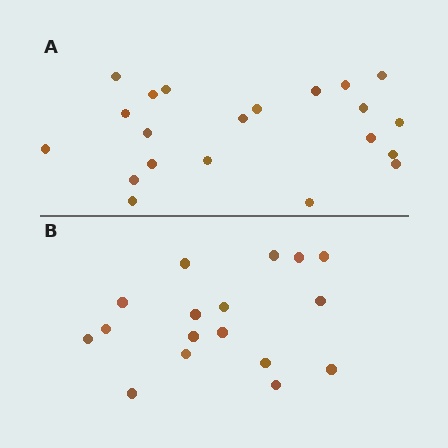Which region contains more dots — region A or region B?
Region A (the top region) has more dots.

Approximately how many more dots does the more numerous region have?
Region A has about 4 more dots than region B.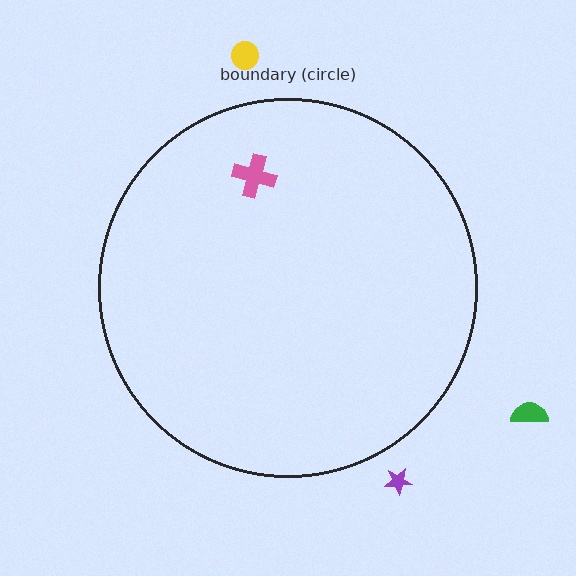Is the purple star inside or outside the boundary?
Outside.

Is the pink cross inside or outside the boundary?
Inside.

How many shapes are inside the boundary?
1 inside, 3 outside.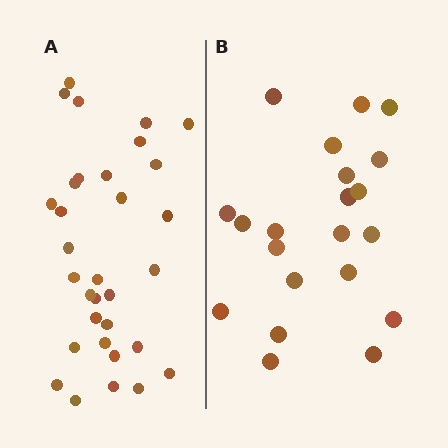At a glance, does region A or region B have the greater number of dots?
Region A (the left region) has more dots.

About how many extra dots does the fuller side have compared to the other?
Region A has roughly 12 or so more dots than region B.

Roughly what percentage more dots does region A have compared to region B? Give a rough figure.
About 50% more.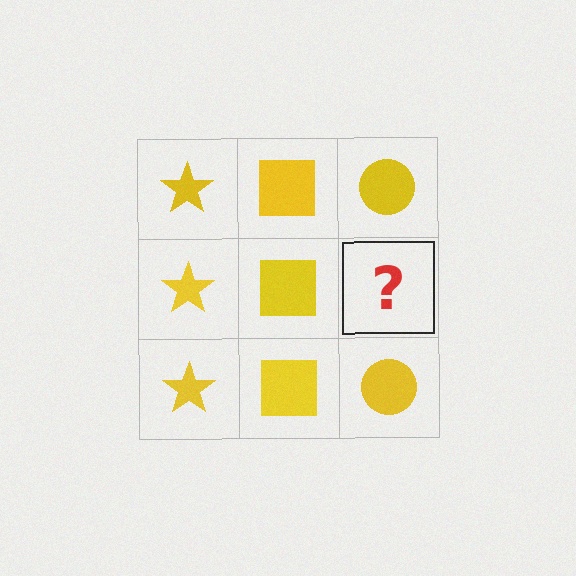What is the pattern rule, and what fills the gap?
The rule is that each column has a consistent shape. The gap should be filled with a yellow circle.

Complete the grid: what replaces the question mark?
The question mark should be replaced with a yellow circle.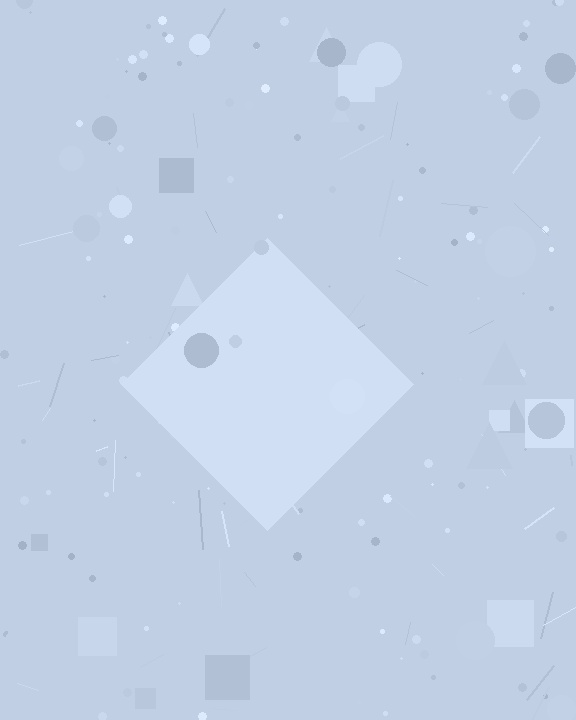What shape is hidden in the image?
A diamond is hidden in the image.